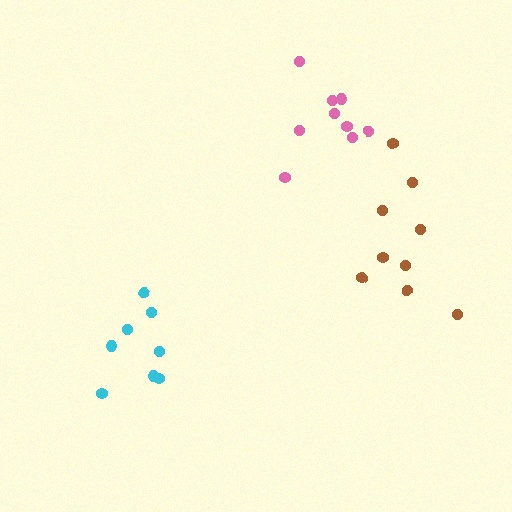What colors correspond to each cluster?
The clusters are colored: cyan, brown, pink.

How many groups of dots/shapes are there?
There are 3 groups.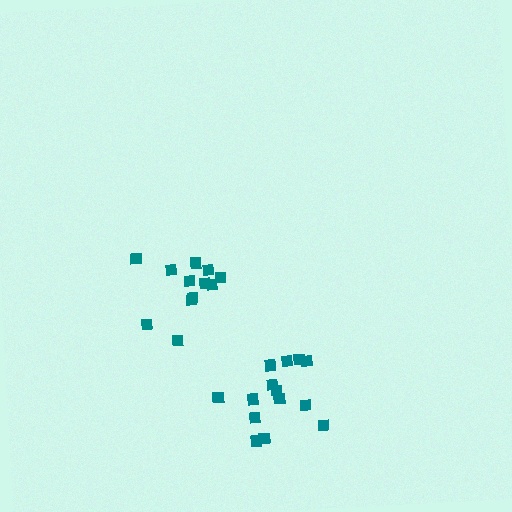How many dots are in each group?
Group 1: 12 dots, Group 2: 14 dots (26 total).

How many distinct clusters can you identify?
There are 2 distinct clusters.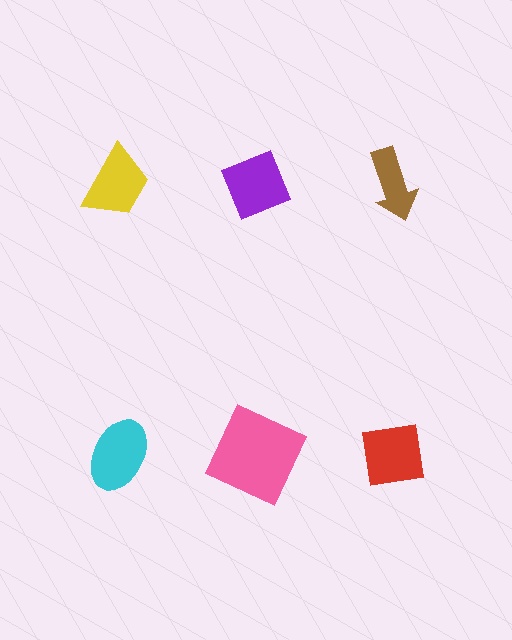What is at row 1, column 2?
A purple diamond.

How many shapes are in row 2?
3 shapes.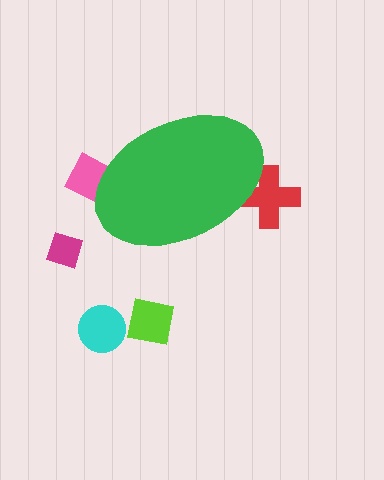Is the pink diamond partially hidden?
Yes, the pink diamond is partially hidden behind the green ellipse.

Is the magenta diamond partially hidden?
No, the magenta diamond is fully visible.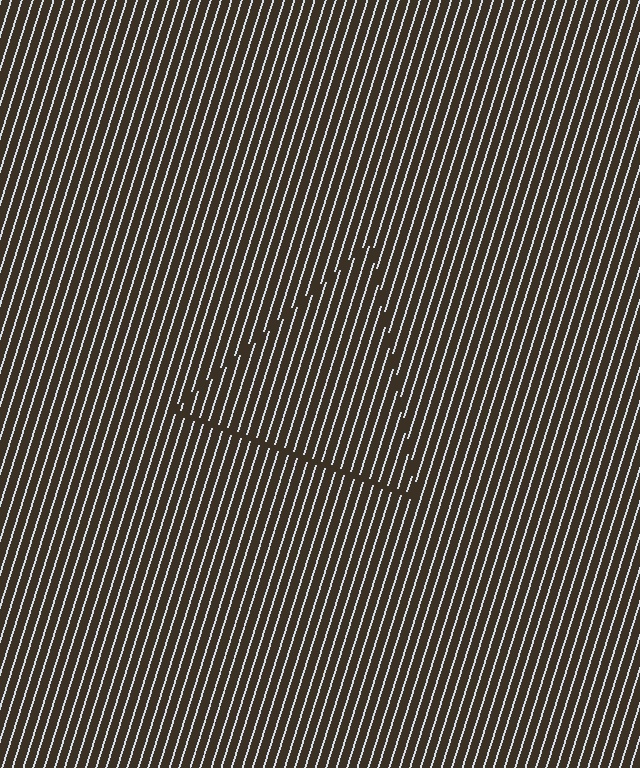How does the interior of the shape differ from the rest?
The interior of the shape contains the same grating, shifted by half a period — the contour is defined by the phase discontinuity where line-ends from the inner and outer gratings abut.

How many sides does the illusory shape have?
3 sides — the line-ends trace a triangle.